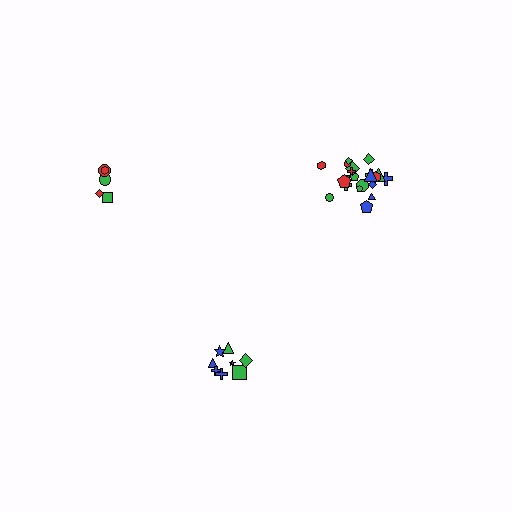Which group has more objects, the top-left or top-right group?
The top-right group.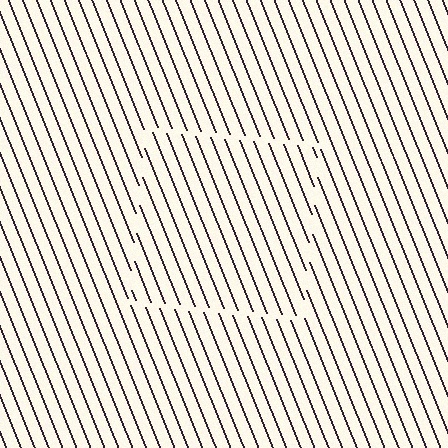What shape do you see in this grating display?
An illusory square. The interior of the shape contains the same grating, shifted by half a period — the contour is defined by the phase discontinuity where line-ends from the inner and outer gratings abut.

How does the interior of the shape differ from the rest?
The interior of the shape contains the same grating, shifted by half a period — the contour is defined by the phase discontinuity where line-ends from the inner and outer gratings abut.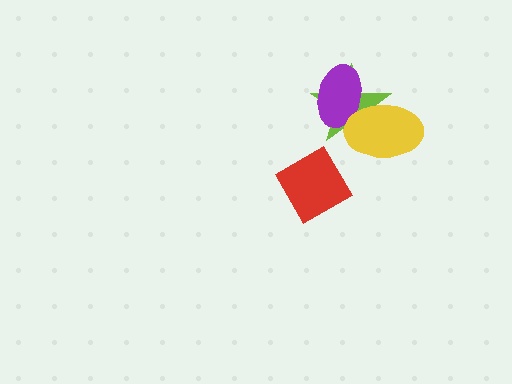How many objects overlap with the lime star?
2 objects overlap with the lime star.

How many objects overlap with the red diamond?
0 objects overlap with the red diamond.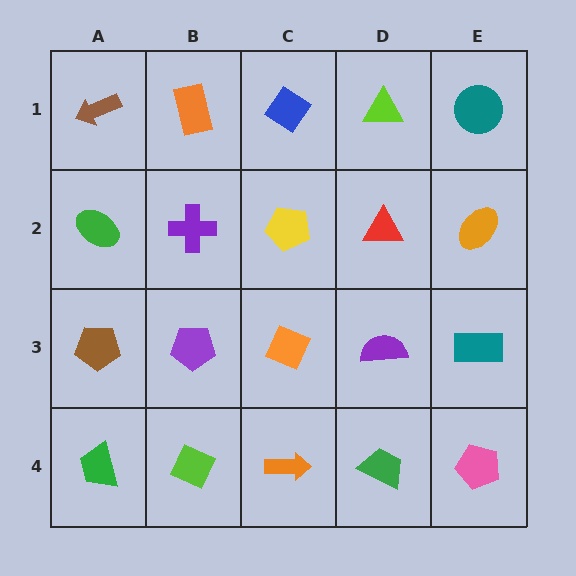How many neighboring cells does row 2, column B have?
4.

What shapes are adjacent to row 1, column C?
A yellow pentagon (row 2, column C), an orange rectangle (row 1, column B), a lime triangle (row 1, column D).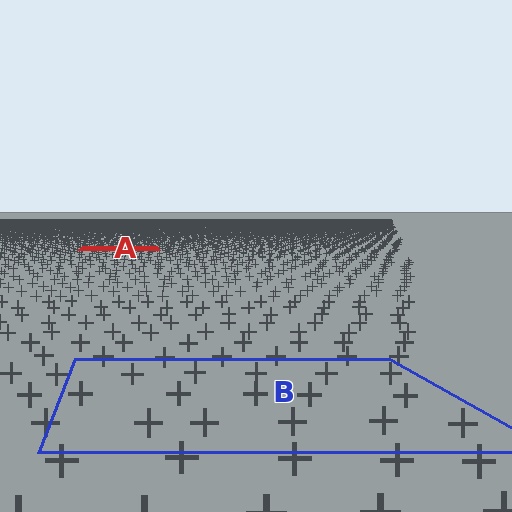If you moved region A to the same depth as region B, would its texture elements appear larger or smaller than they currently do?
They would appear larger. At a closer depth, the same texture elements are projected at a bigger on-screen size.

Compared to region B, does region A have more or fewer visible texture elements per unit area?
Region A has more texture elements per unit area — they are packed more densely because it is farther away.